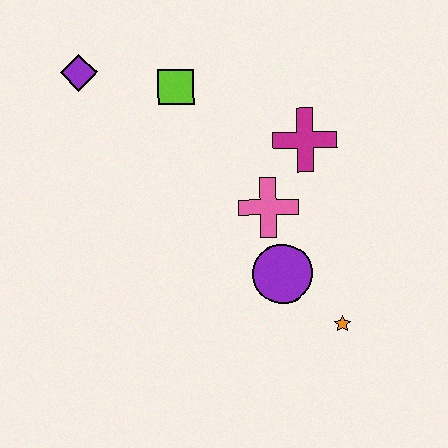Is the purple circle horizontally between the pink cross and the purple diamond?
No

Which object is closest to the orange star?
The purple circle is closest to the orange star.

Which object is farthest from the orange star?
The purple diamond is farthest from the orange star.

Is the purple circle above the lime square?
No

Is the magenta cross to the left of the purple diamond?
No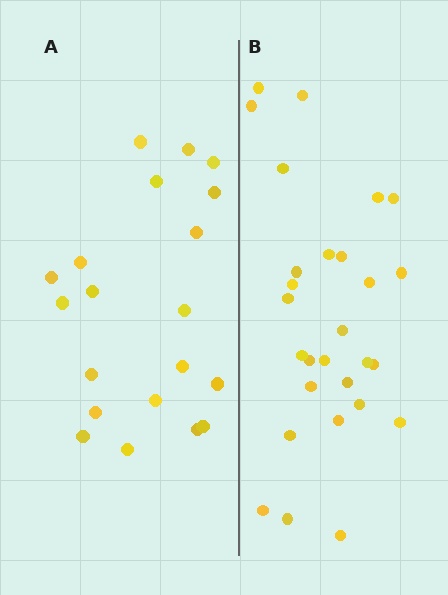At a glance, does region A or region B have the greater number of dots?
Region B (the right region) has more dots.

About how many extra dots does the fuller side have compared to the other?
Region B has roughly 8 or so more dots than region A.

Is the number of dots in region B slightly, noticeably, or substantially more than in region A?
Region B has noticeably more, but not dramatically so. The ratio is roughly 1.4 to 1.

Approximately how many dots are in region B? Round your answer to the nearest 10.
About 30 dots. (The exact count is 28, which rounds to 30.)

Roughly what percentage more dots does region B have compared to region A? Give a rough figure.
About 40% more.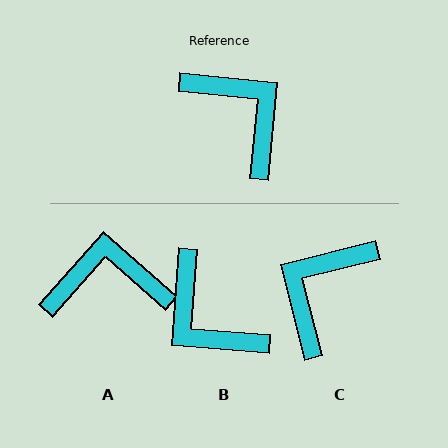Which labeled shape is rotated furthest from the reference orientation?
B, about 179 degrees away.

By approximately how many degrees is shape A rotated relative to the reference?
Approximately 54 degrees counter-clockwise.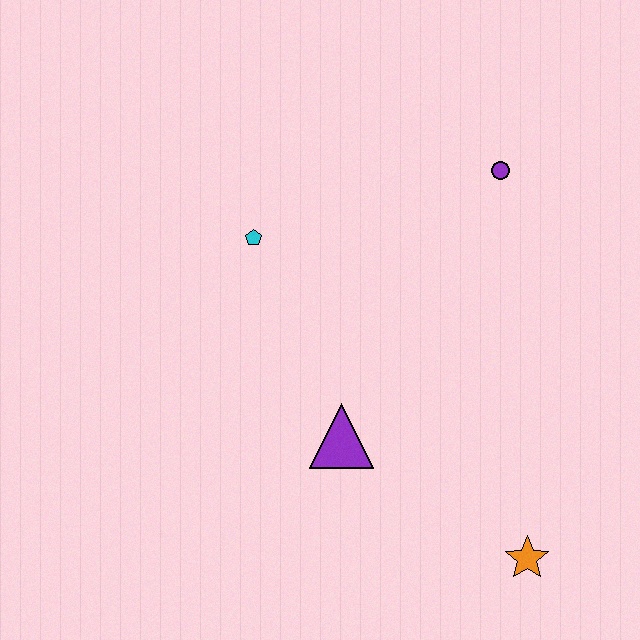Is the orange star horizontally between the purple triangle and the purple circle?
No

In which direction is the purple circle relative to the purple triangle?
The purple circle is above the purple triangle.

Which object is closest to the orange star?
The purple triangle is closest to the orange star.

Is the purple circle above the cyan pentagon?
Yes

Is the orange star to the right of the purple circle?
Yes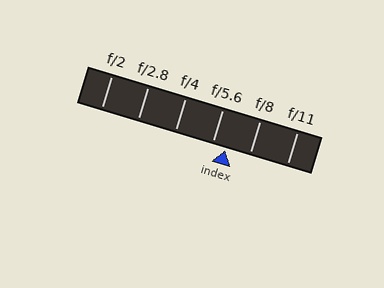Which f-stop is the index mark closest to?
The index mark is closest to f/5.6.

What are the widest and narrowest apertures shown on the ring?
The widest aperture shown is f/2 and the narrowest is f/11.